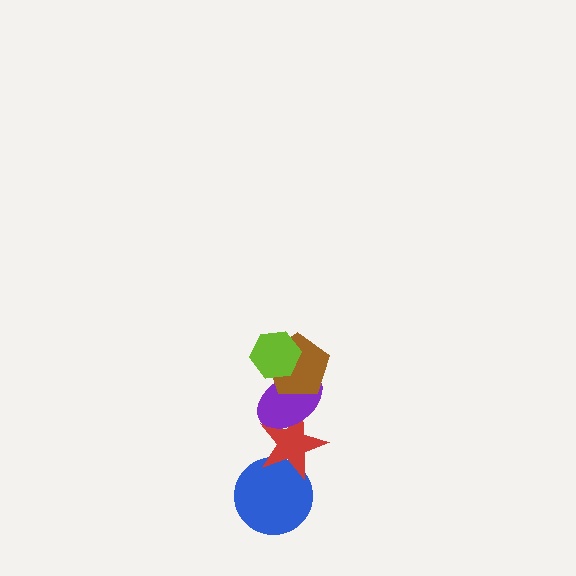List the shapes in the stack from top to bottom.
From top to bottom: the lime hexagon, the brown pentagon, the purple ellipse, the red star, the blue circle.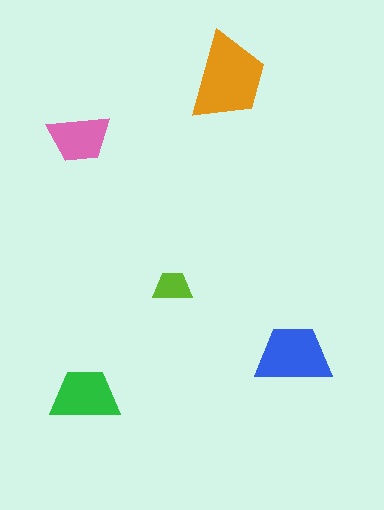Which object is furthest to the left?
The pink trapezoid is leftmost.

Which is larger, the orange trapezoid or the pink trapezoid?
The orange one.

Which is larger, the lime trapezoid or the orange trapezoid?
The orange one.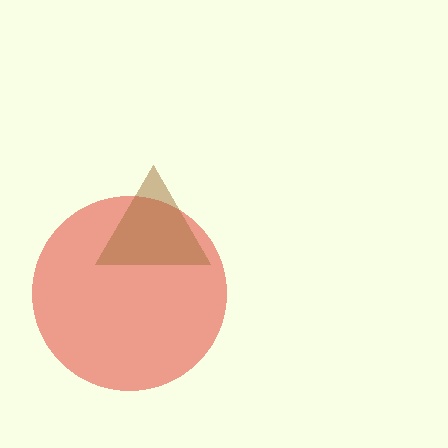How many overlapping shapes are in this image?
There are 2 overlapping shapes in the image.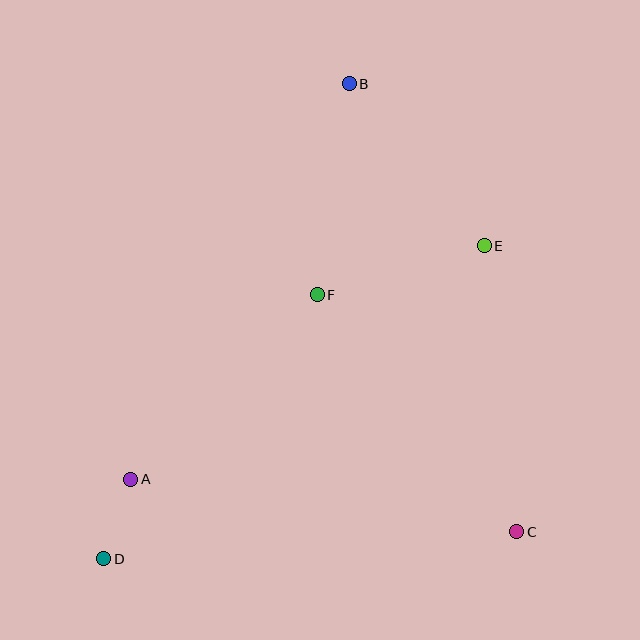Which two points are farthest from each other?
Points B and D are farthest from each other.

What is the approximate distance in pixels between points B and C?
The distance between B and C is approximately 478 pixels.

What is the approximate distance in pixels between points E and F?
The distance between E and F is approximately 174 pixels.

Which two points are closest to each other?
Points A and D are closest to each other.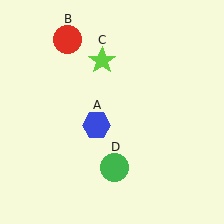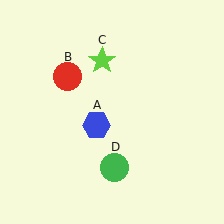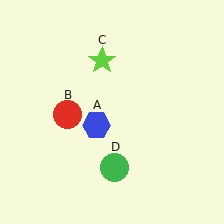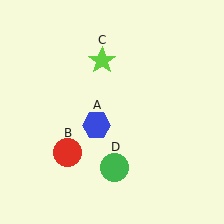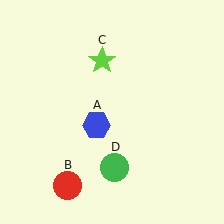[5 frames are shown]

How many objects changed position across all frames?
1 object changed position: red circle (object B).